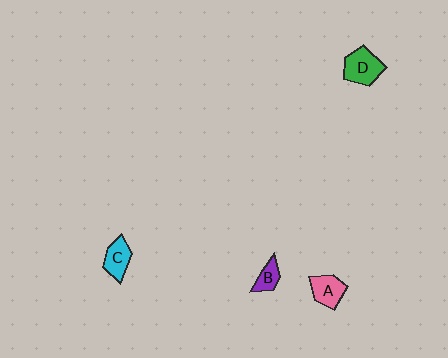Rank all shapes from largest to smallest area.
From largest to smallest: D (green), A (pink), C (cyan), B (purple).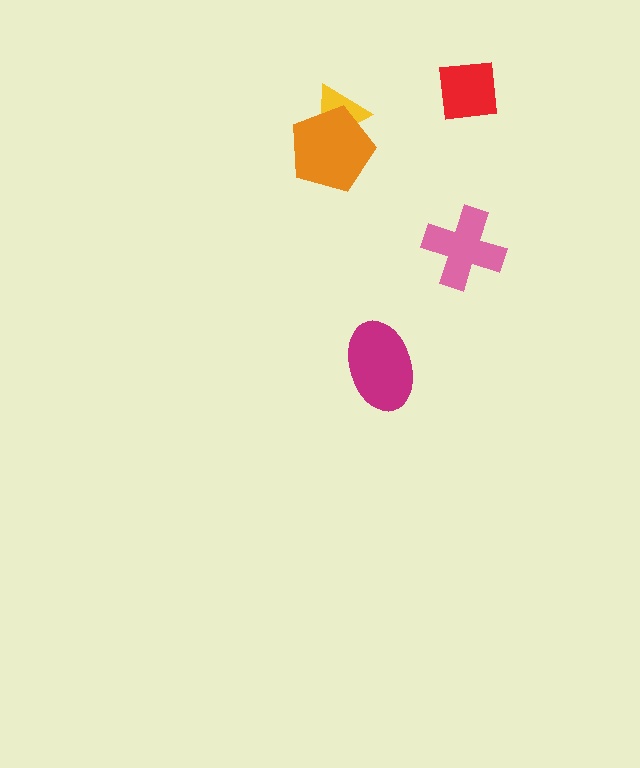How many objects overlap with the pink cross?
0 objects overlap with the pink cross.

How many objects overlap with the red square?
0 objects overlap with the red square.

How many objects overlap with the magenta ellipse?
0 objects overlap with the magenta ellipse.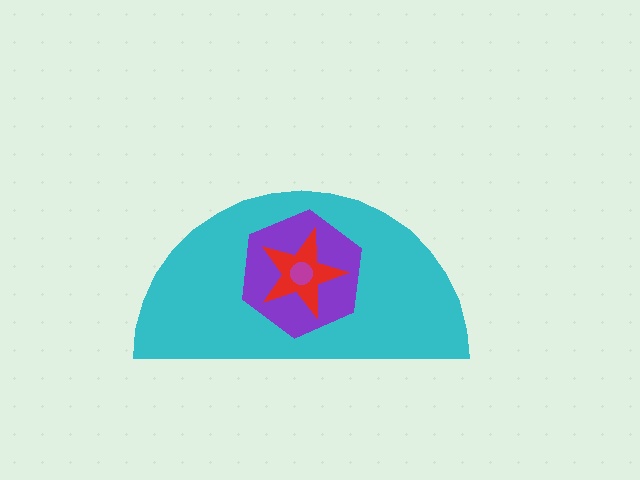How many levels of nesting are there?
4.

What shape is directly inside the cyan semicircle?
The purple hexagon.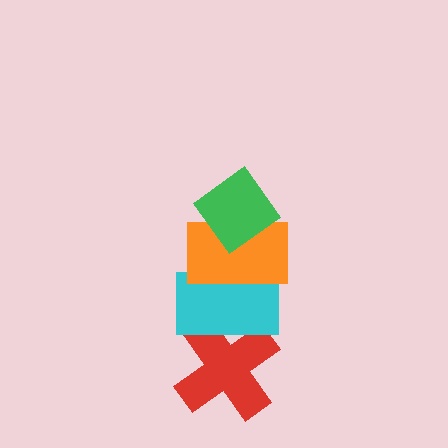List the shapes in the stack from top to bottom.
From top to bottom: the green diamond, the orange rectangle, the cyan rectangle, the red cross.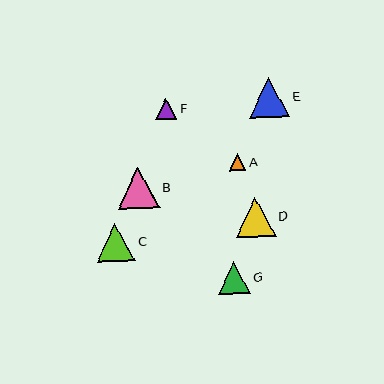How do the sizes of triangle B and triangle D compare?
Triangle B and triangle D are approximately the same size.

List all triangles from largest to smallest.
From largest to smallest: B, D, E, C, G, F, A.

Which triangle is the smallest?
Triangle A is the smallest with a size of approximately 17 pixels.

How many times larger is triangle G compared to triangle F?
Triangle G is approximately 1.5 times the size of triangle F.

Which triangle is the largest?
Triangle B is the largest with a size of approximately 42 pixels.